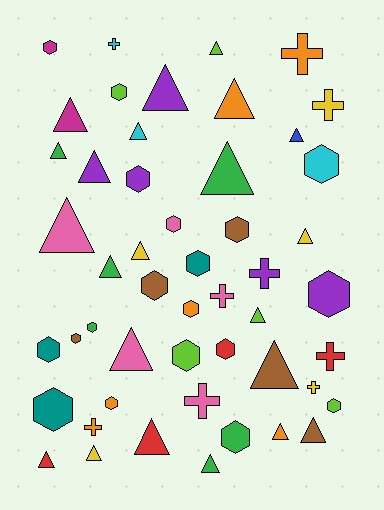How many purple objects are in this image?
There are 5 purple objects.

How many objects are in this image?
There are 50 objects.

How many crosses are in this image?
There are 9 crosses.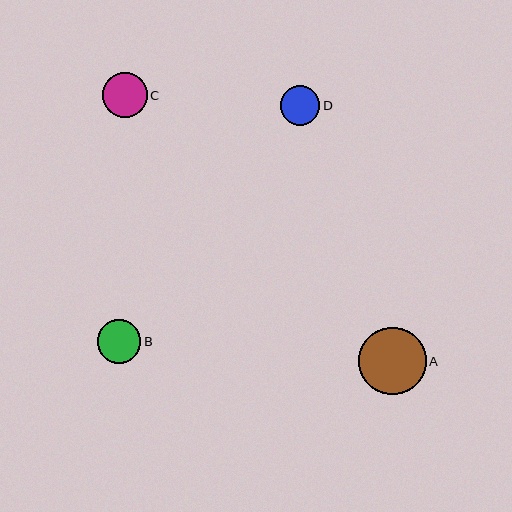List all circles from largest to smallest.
From largest to smallest: A, C, B, D.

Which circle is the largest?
Circle A is the largest with a size of approximately 67 pixels.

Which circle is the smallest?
Circle D is the smallest with a size of approximately 40 pixels.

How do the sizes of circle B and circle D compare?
Circle B and circle D are approximately the same size.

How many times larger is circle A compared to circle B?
Circle A is approximately 1.5 times the size of circle B.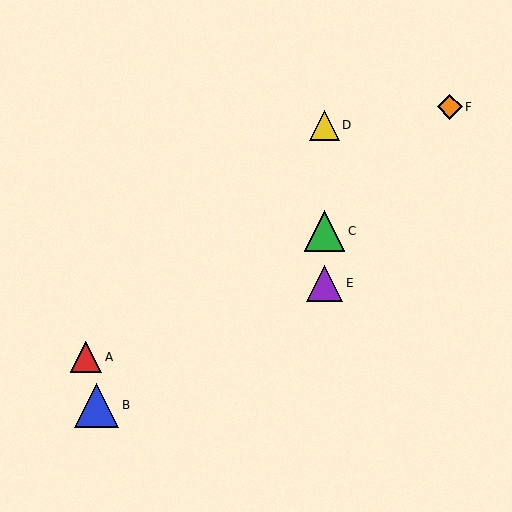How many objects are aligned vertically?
3 objects (C, D, E) are aligned vertically.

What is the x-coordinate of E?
Object E is at x≈325.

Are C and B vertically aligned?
No, C is at x≈325 and B is at x≈97.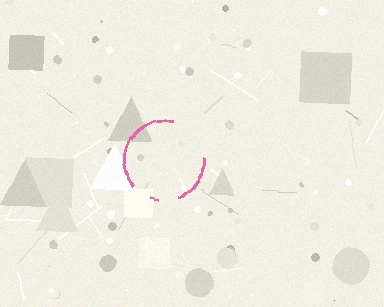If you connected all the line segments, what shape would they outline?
They would outline a circle.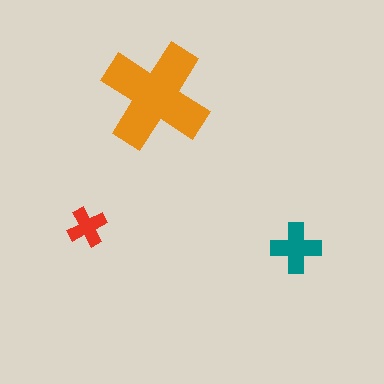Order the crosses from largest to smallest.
the orange one, the teal one, the red one.